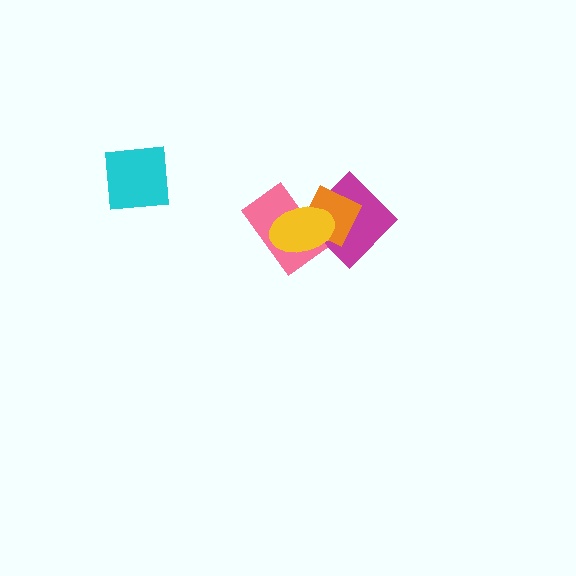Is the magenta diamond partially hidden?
Yes, it is partially covered by another shape.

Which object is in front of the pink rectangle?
The yellow ellipse is in front of the pink rectangle.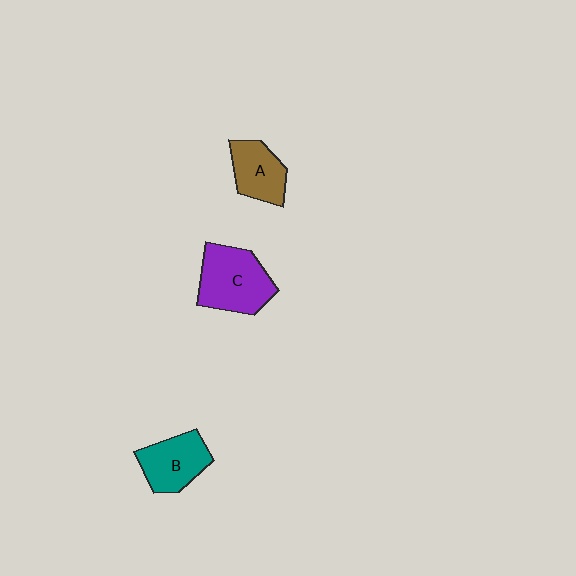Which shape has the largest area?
Shape C (purple).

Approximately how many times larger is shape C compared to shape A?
Approximately 1.5 times.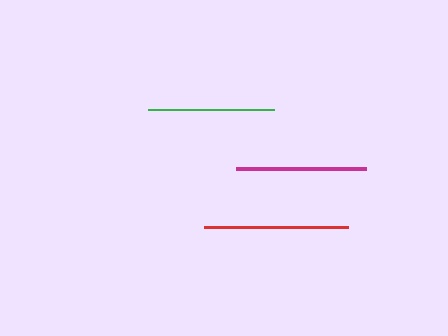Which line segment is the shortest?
The green line is the shortest at approximately 126 pixels.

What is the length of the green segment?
The green segment is approximately 126 pixels long.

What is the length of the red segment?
The red segment is approximately 144 pixels long.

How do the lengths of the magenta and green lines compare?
The magenta and green lines are approximately the same length.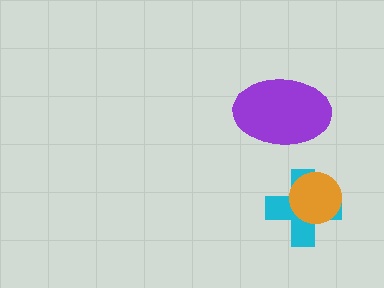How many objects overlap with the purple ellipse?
0 objects overlap with the purple ellipse.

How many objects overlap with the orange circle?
1 object overlaps with the orange circle.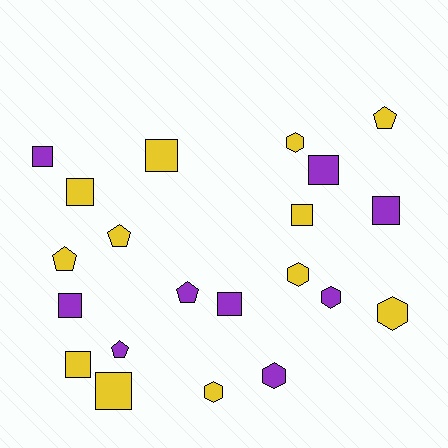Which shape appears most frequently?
Square, with 10 objects.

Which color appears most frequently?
Yellow, with 12 objects.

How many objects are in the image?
There are 21 objects.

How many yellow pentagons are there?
There are 3 yellow pentagons.